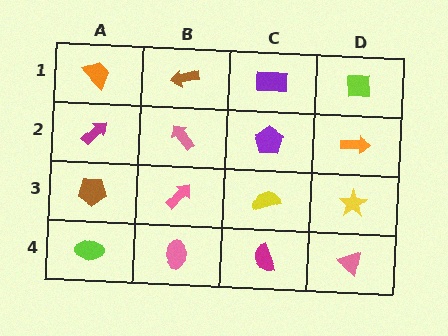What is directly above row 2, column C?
A purple rectangle.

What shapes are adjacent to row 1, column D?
An orange arrow (row 2, column D), a purple rectangle (row 1, column C).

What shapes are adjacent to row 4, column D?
A yellow star (row 3, column D), a magenta semicircle (row 4, column C).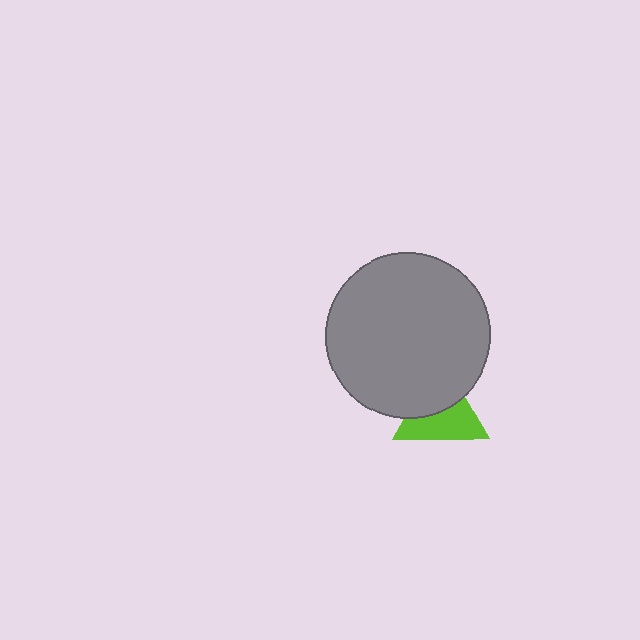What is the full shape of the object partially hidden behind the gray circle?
The partially hidden object is a lime triangle.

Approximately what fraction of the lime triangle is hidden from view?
Roughly 44% of the lime triangle is hidden behind the gray circle.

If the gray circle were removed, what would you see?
You would see the complete lime triangle.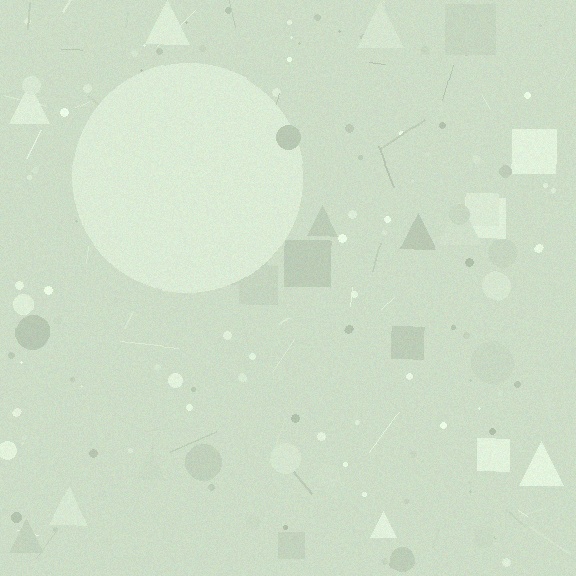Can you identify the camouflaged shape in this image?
The camouflaged shape is a circle.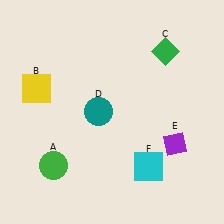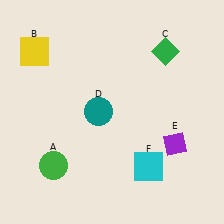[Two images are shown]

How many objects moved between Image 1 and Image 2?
1 object moved between the two images.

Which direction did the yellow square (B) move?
The yellow square (B) moved up.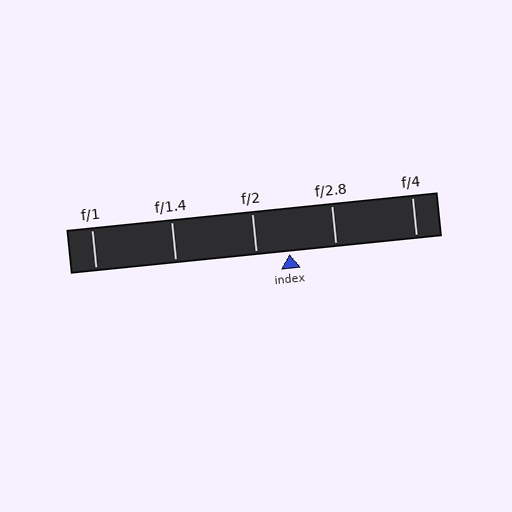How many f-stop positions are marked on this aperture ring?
There are 5 f-stop positions marked.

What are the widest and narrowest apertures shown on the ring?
The widest aperture shown is f/1 and the narrowest is f/4.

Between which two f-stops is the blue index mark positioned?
The index mark is between f/2 and f/2.8.